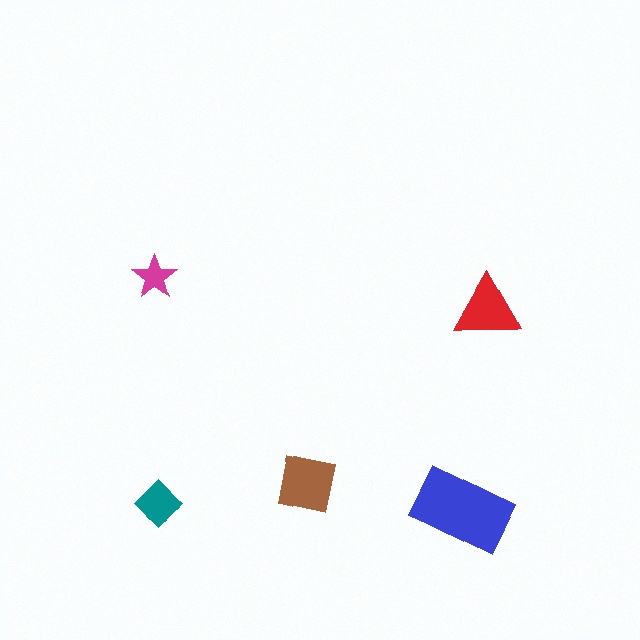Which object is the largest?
The blue rectangle.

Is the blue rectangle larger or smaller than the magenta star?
Larger.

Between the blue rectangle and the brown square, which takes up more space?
The blue rectangle.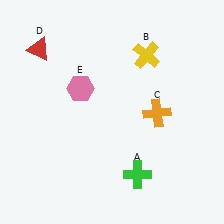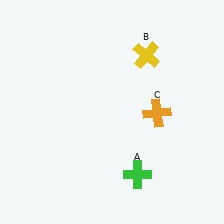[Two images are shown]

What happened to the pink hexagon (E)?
The pink hexagon (E) was removed in Image 2. It was in the top-left area of Image 1.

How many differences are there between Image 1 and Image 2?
There are 2 differences between the two images.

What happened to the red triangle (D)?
The red triangle (D) was removed in Image 2. It was in the top-left area of Image 1.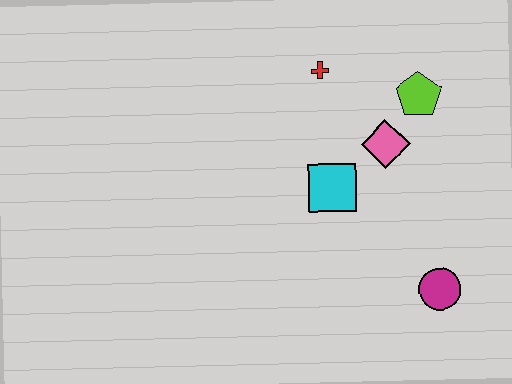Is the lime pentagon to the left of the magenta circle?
Yes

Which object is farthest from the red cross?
The magenta circle is farthest from the red cross.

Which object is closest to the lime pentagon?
The pink diamond is closest to the lime pentagon.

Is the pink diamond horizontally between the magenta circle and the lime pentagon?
No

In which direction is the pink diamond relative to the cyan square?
The pink diamond is to the right of the cyan square.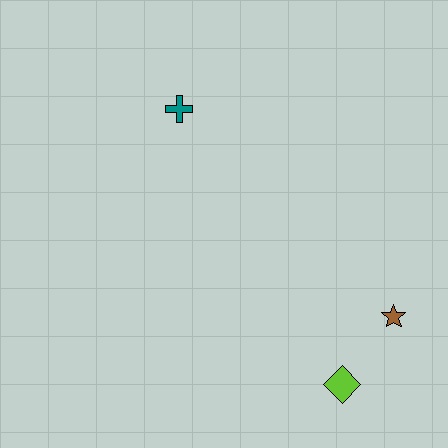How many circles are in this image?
There are no circles.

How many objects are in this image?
There are 3 objects.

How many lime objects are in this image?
There is 1 lime object.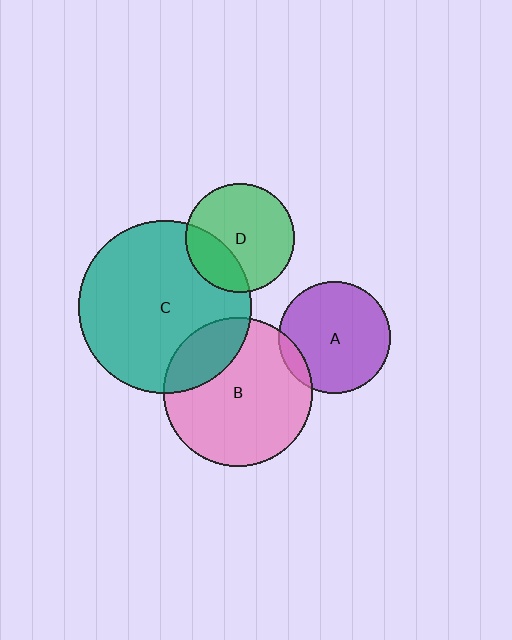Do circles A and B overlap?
Yes.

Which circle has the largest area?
Circle C (teal).